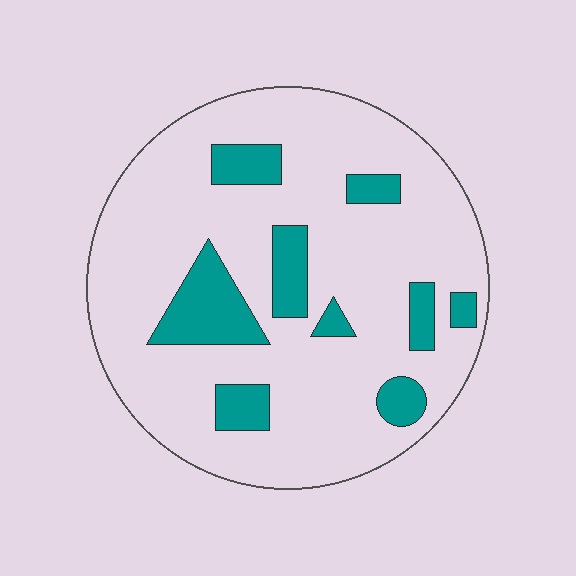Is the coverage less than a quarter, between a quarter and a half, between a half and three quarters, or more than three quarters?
Less than a quarter.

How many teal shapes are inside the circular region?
9.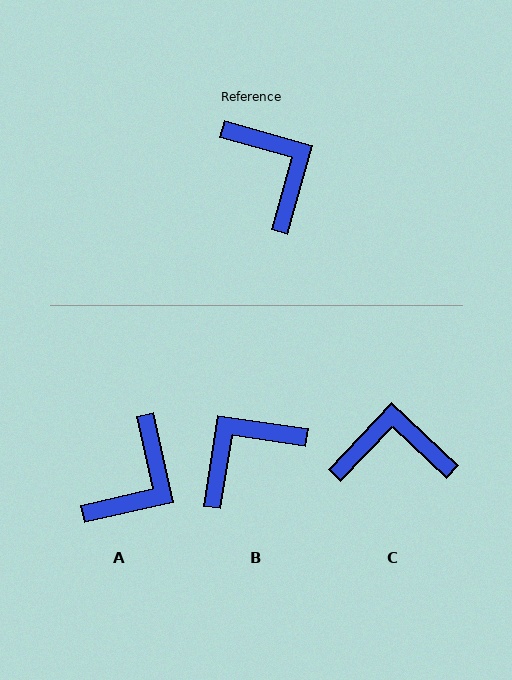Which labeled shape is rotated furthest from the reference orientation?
B, about 97 degrees away.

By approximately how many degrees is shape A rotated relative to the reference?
Approximately 61 degrees clockwise.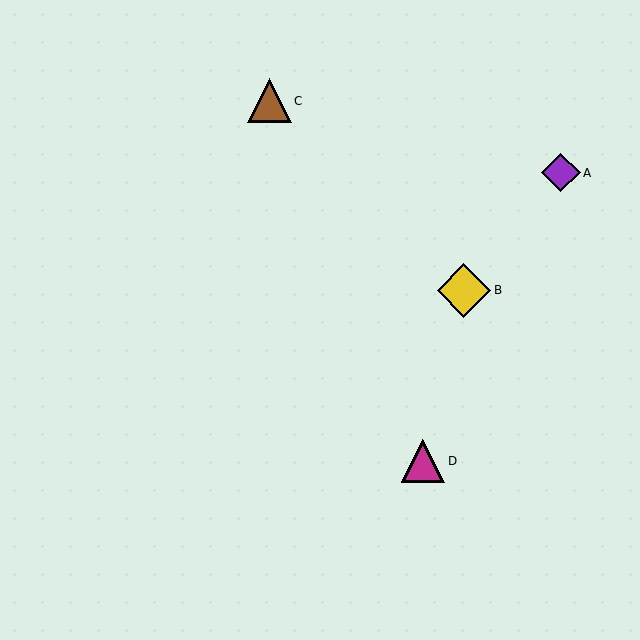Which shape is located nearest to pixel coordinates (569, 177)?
The purple diamond (labeled A) at (561, 173) is nearest to that location.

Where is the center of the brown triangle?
The center of the brown triangle is at (269, 101).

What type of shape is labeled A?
Shape A is a purple diamond.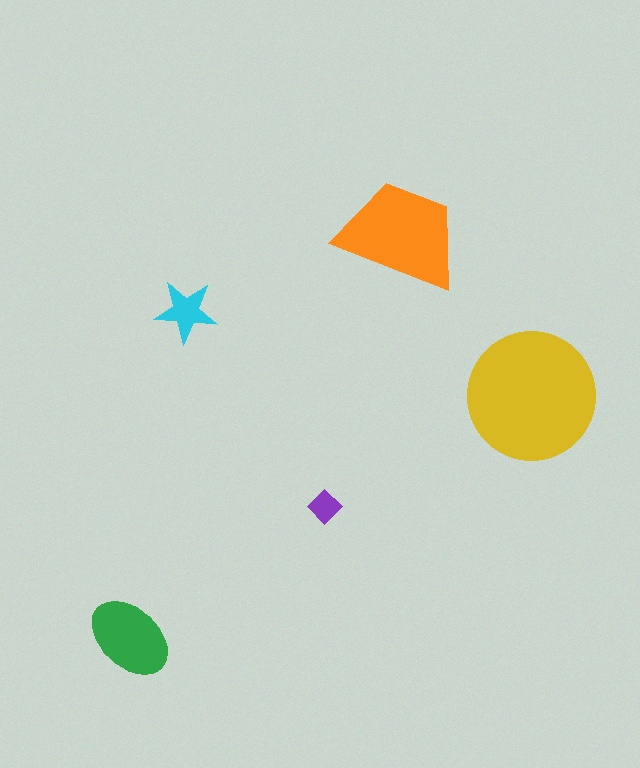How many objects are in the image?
There are 5 objects in the image.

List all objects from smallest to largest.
The purple diamond, the cyan star, the green ellipse, the orange trapezoid, the yellow circle.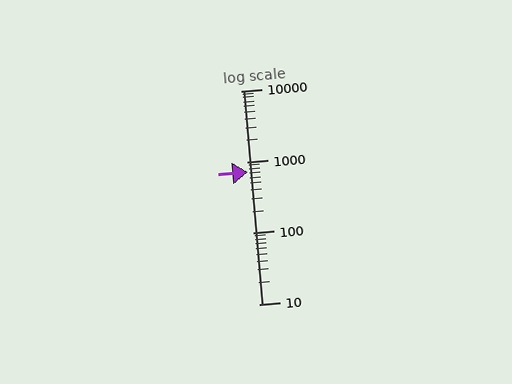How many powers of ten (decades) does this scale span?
The scale spans 3 decades, from 10 to 10000.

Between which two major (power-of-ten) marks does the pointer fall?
The pointer is between 100 and 1000.